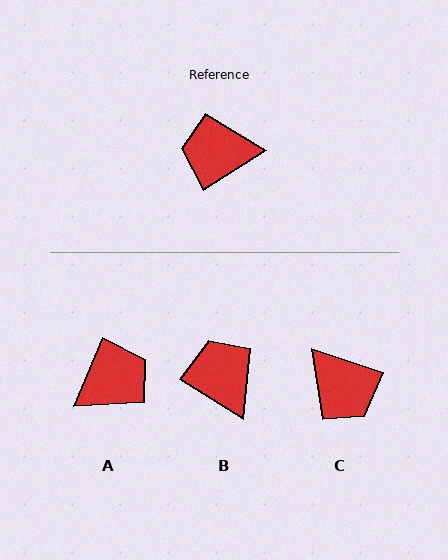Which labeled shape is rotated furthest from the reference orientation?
A, about 145 degrees away.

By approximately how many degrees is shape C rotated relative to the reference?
Approximately 129 degrees counter-clockwise.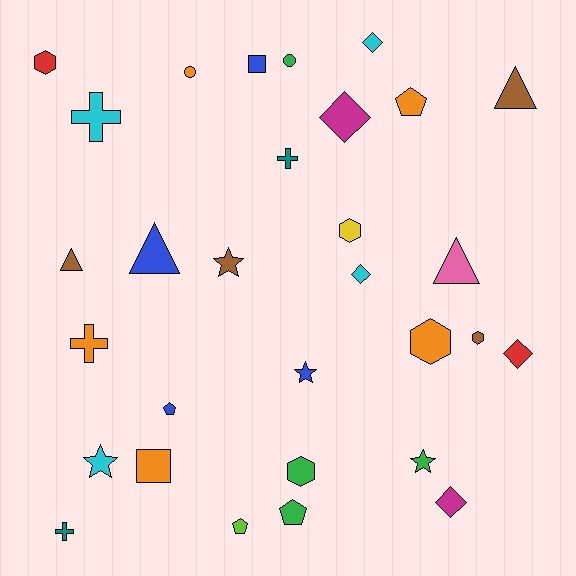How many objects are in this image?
There are 30 objects.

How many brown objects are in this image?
There are 4 brown objects.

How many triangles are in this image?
There are 4 triangles.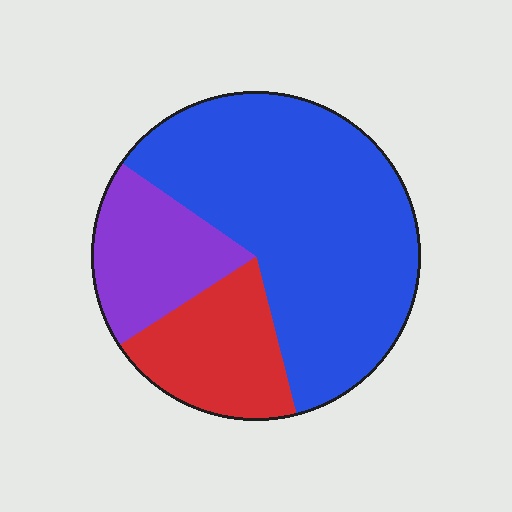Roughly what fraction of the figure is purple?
Purple covers 19% of the figure.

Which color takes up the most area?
Blue, at roughly 60%.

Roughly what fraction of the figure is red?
Red covers 20% of the figure.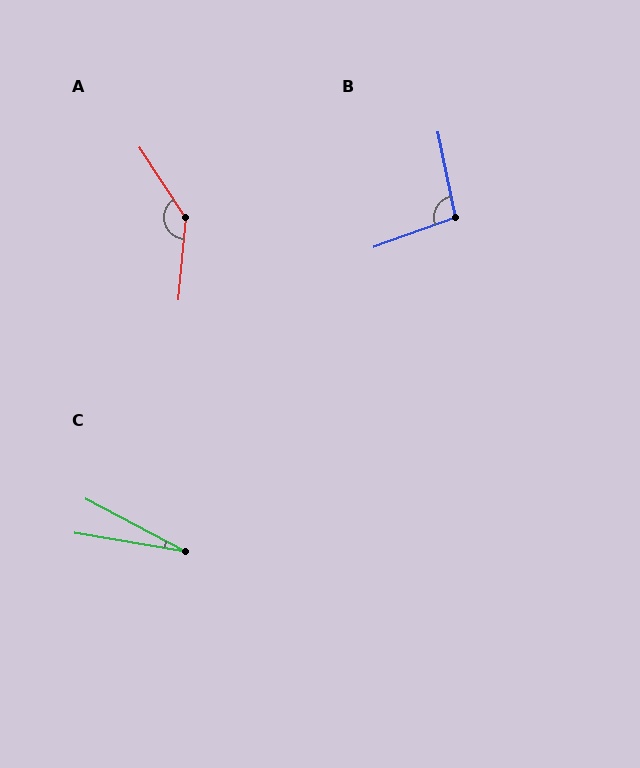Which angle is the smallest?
C, at approximately 19 degrees.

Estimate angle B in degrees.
Approximately 98 degrees.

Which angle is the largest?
A, at approximately 141 degrees.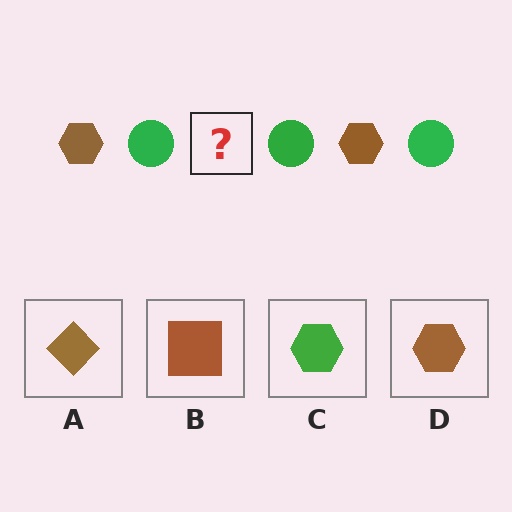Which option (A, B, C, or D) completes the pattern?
D.